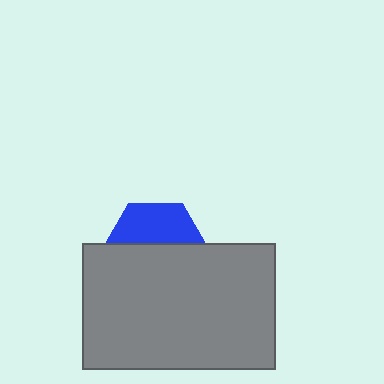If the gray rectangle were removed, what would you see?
You would see the complete blue hexagon.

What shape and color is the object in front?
The object in front is a gray rectangle.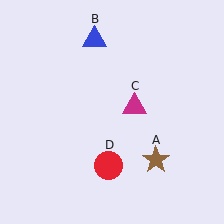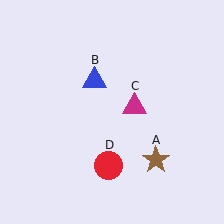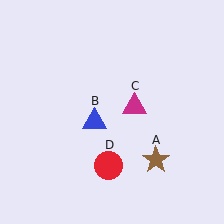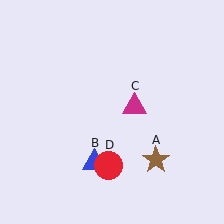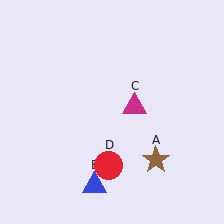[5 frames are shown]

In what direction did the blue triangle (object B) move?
The blue triangle (object B) moved down.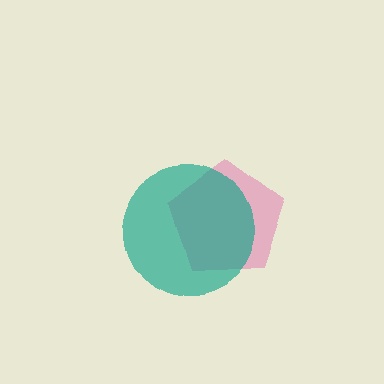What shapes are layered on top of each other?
The layered shapes are: a pink pentagon, a teal circle.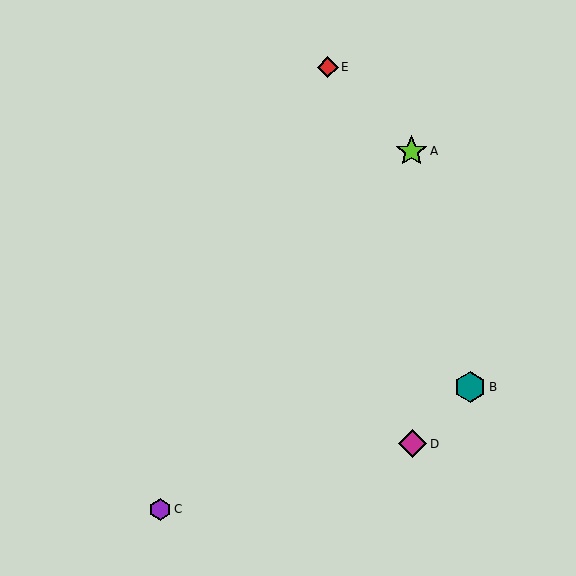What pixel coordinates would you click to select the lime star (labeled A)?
Click at (411, 151) to select the lime star A.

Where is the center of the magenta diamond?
The center of the magenta diamond is at (413, 444).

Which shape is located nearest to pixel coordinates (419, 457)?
The magenta diamond (labeled D) at (413, 444) is nearest to that location.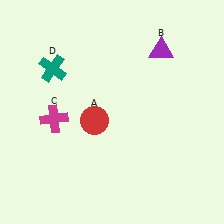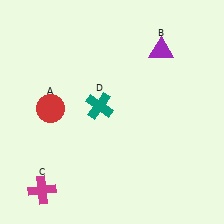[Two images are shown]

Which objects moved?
The objects that moved are: the red circle (A), the magenta cross (C), the teal cross (D).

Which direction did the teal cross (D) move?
The teal cross (D) moved right.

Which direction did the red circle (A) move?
The red circle (A) moved left.